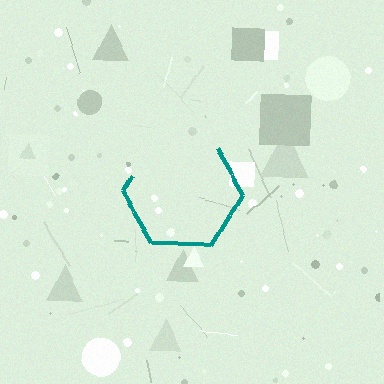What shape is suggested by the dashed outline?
The dashed outline suggests a hexagon.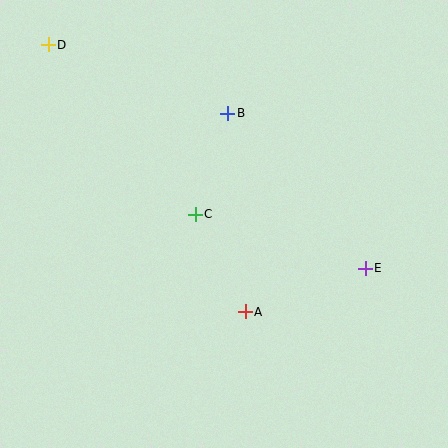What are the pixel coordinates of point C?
Point C is at (195, 214).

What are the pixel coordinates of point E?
Point E is at (365, 268).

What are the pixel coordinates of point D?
Point D is at (48, 45).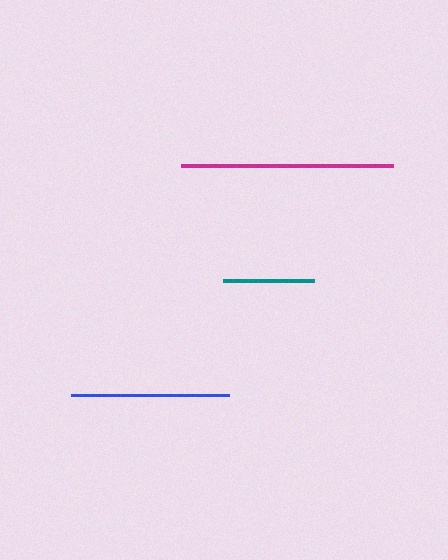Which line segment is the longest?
The magenta line is the longest at approximately 212 pixels.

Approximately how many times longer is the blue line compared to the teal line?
The blue line is approximately 1.7 times the length of the teal line.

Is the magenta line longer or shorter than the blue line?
The magenta line is longer than the blue line.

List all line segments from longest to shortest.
From longest to shortest: magenta, blue, teal.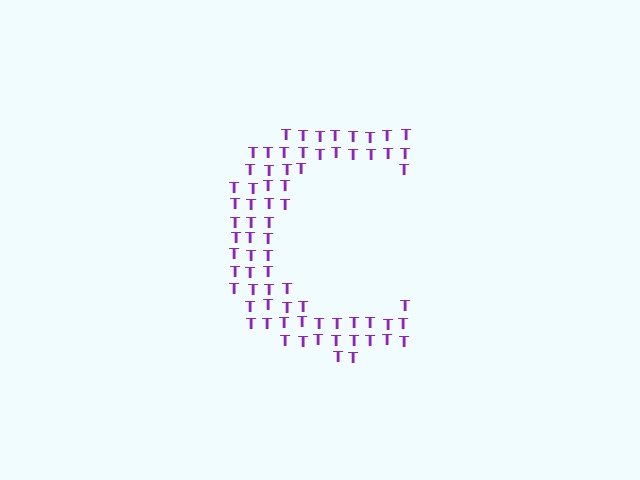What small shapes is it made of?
It is made of small letter T's.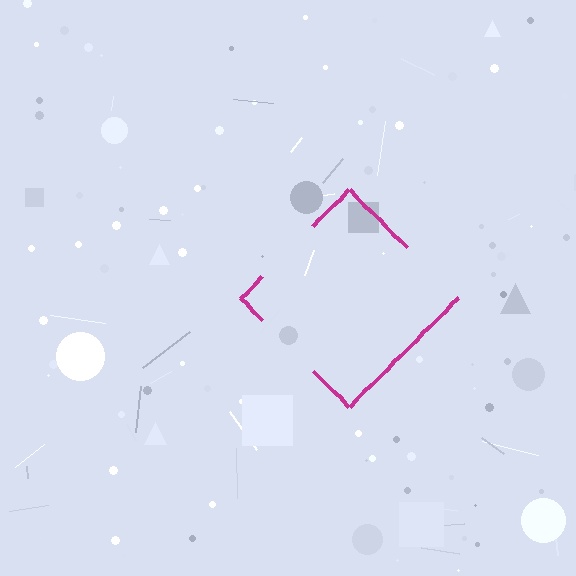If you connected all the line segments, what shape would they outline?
They would outline a diamond.